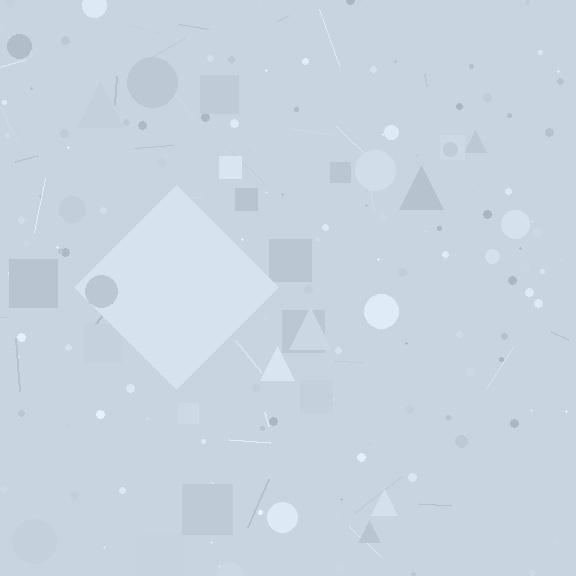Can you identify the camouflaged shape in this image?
The camouflaged shape is a diamond.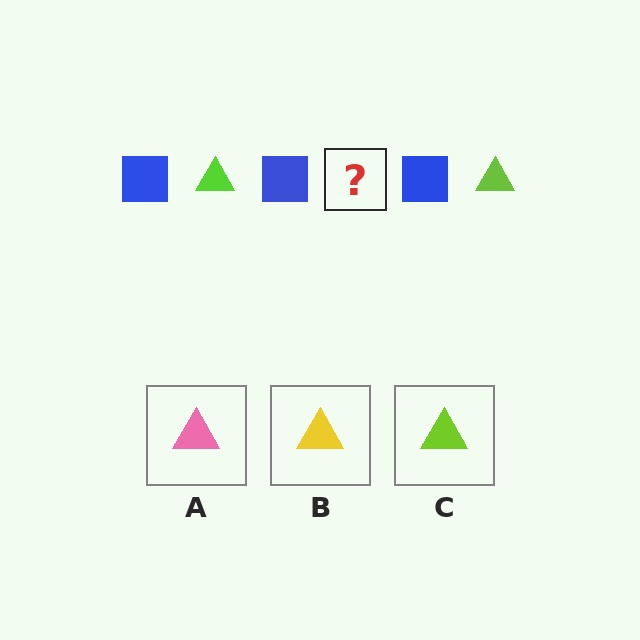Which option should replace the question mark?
Option C.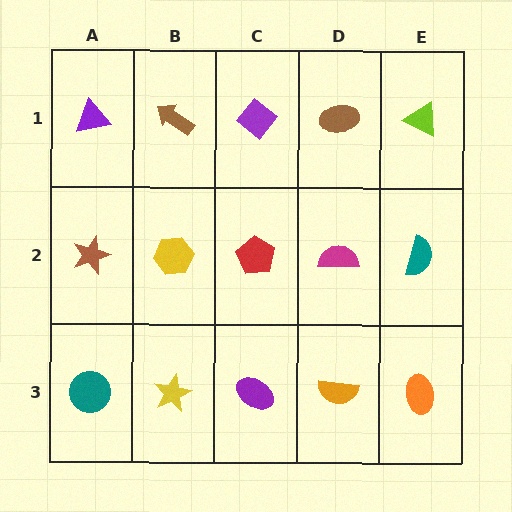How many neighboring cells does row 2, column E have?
3.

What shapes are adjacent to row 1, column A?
A brown star (row 2, column A), a brown arrow (row 1, column B).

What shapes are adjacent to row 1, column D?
A magenta semicircle (row 2, column D), a purple diamond (row 1, column C), a lime triangle (row 1, column E).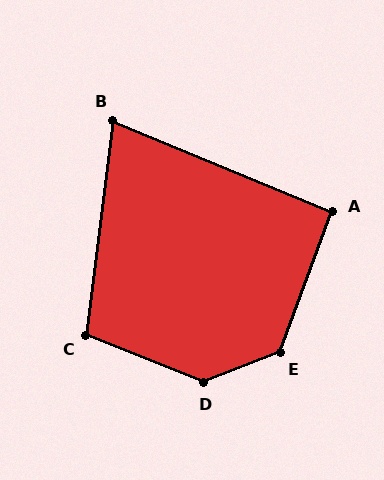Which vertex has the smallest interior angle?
B, at approximately 75 degrees.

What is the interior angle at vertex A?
Approximately 92 degrees (approximately right).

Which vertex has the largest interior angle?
D, at approximately 137 degrees.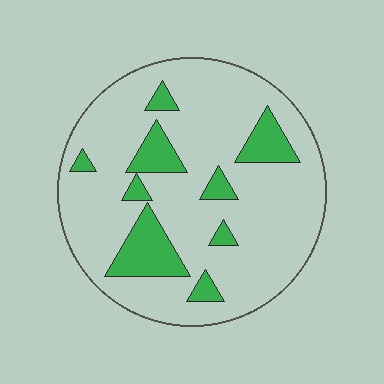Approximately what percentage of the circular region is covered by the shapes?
Approximately 20%.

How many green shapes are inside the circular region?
9.